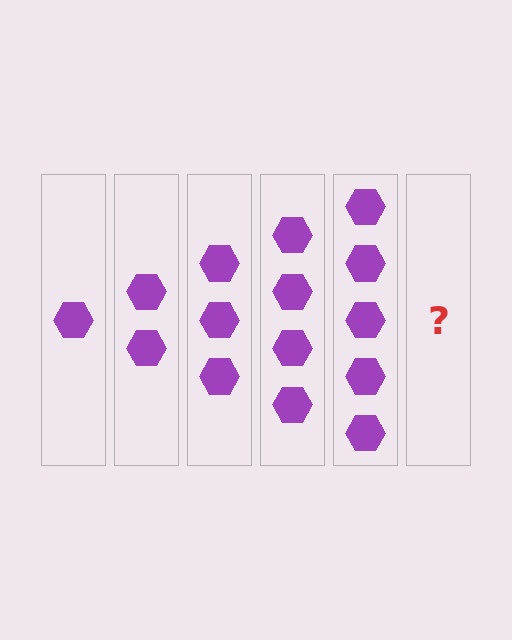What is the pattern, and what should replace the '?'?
The pattern is that each step adds one more hexagon. The '?' should be 6 hexagons.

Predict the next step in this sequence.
The next step is 6 hexagons.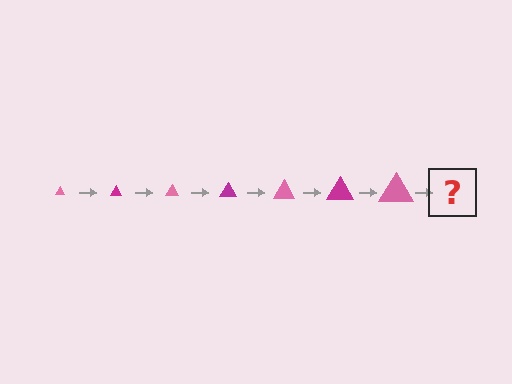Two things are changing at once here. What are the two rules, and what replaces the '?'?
The two rules are that the triangle grows larger each step and the color cycles through pink and magenta. The '?' should be a magenta triangle, larger than the previous one.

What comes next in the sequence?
The next element should be a magenta triangle, larger than the previous one.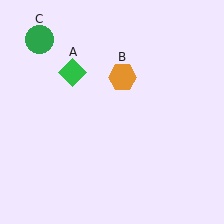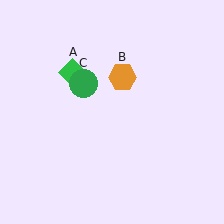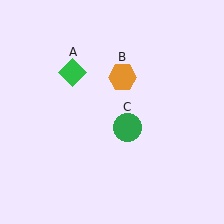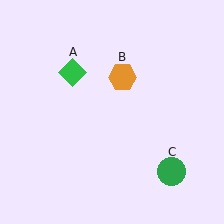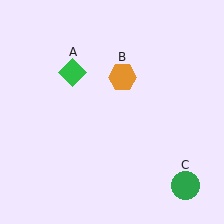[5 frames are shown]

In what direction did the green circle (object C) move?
The green circle (object C) moved down and to the right.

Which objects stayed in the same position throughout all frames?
Green diamond (object A) and orange hexagon (object B) remained stationary.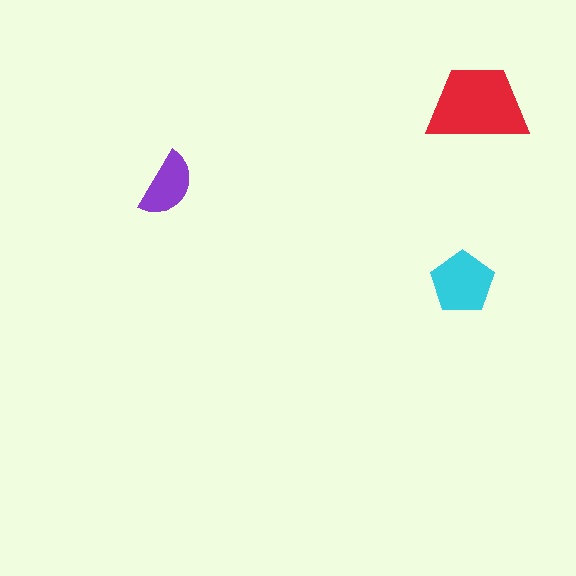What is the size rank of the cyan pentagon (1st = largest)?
2nd.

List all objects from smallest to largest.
The purple semicircle, the cyan pentagon, the red trapezoid.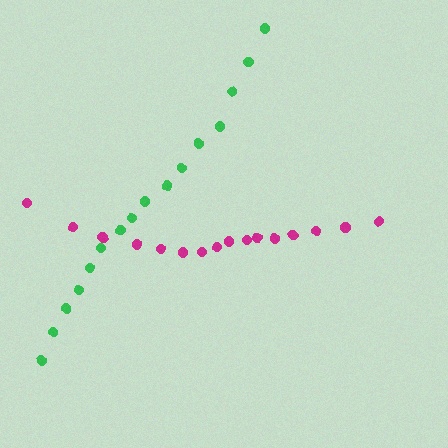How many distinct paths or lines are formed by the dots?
There are 2 distinct paths.